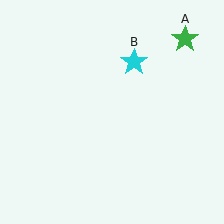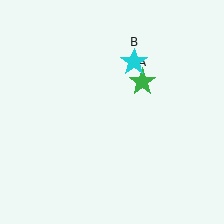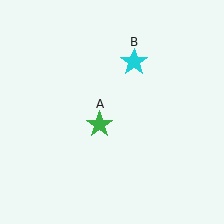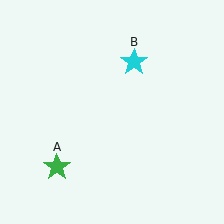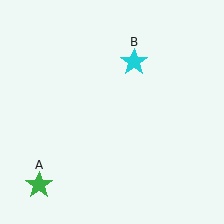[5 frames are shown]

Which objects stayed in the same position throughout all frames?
Cyan star (object B) remained stationary.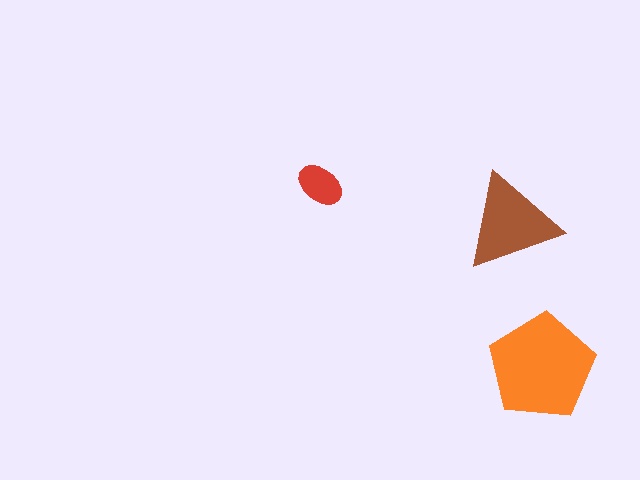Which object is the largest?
The orange pentagon.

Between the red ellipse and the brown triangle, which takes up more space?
The brown triangle.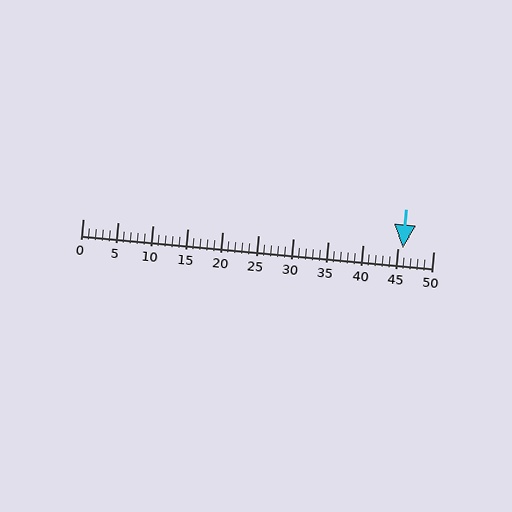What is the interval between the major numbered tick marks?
The major tick marks are spaced 5 units apart.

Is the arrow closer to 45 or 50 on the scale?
The arrow is closer to 45.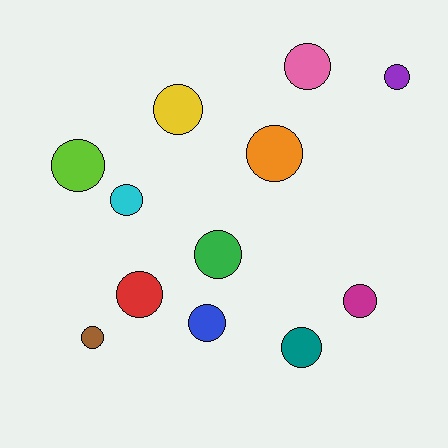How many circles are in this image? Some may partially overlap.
There are 12 circles.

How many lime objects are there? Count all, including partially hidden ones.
There is 1 lime object.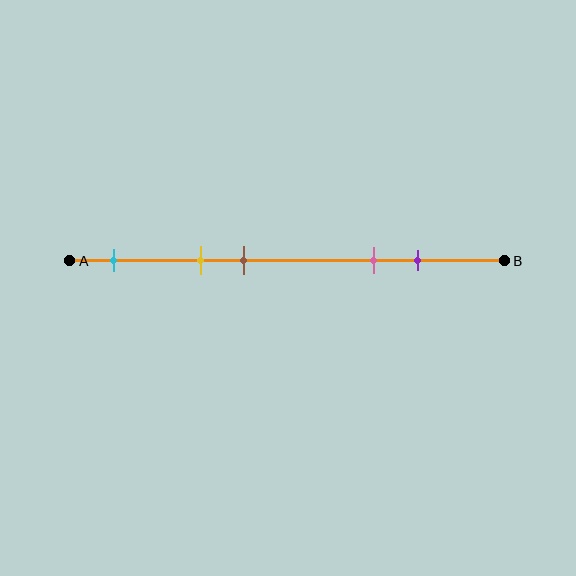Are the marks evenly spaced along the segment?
No, the marks are not evenly spaced.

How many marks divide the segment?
There are 5 marks dividing the segment.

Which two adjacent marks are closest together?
The yellow and brown marks are the closest adjacent pair.